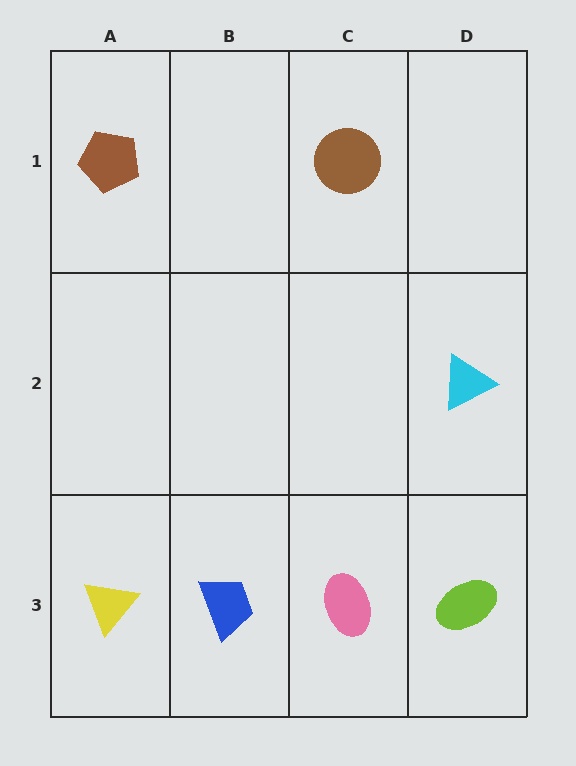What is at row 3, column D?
A lime ellipse.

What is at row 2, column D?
A cyan triangle.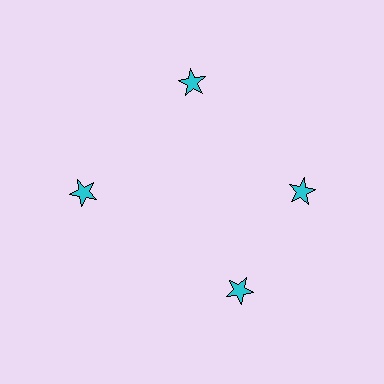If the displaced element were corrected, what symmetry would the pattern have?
It would have 4-fold rotational symmetry — the pattern would map onto itself every 90 degrees.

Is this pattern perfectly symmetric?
No. The 4 cyan stars are arranged in a ring, but one element near the 6 o'clock position is rotated out of alignment along the ring, breaking the 4-fold rotational symmetry.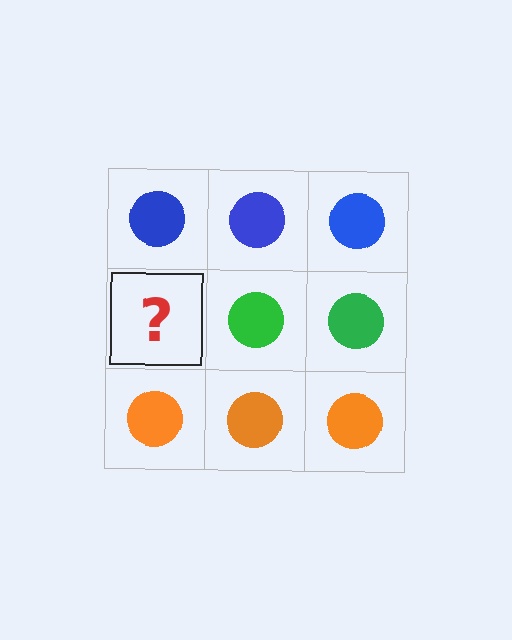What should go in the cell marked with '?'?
The missing cell should contain a green circle.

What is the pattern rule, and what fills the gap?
The rule is that each row has a consistent color. The gap should be filled with a green circle.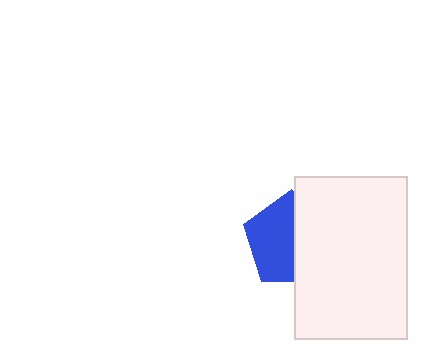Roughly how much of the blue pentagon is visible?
About half of it is visible (roughly 53%).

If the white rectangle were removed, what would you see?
You would see the complete blue pentagon.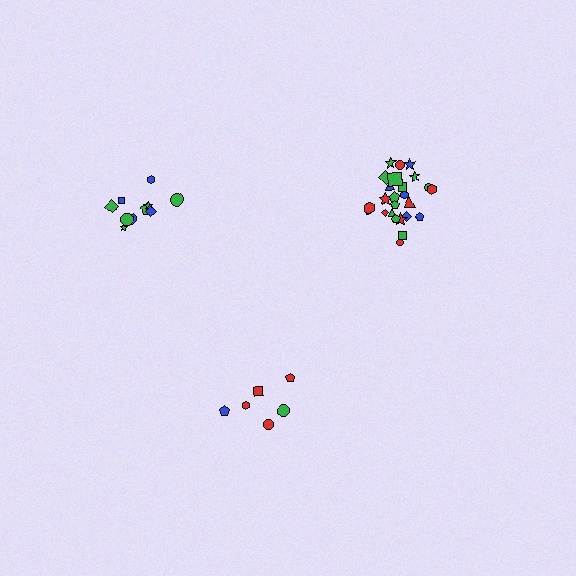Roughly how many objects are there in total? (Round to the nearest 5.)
Roughly 40 objects in total.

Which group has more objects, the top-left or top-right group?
The top-right group.